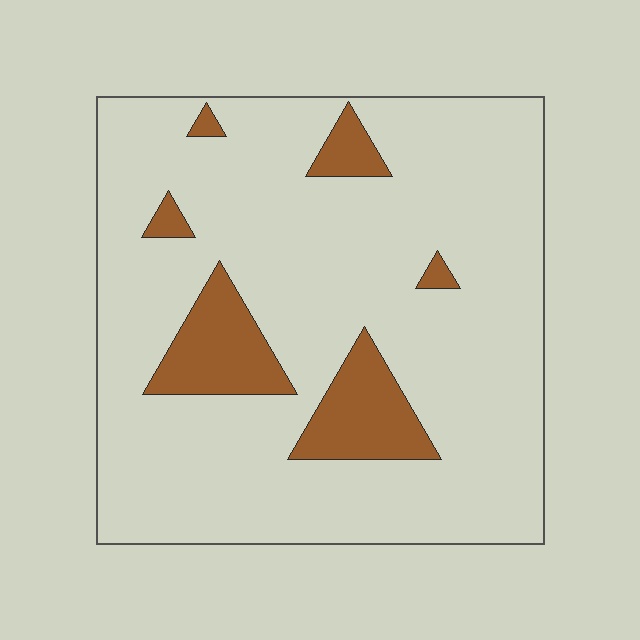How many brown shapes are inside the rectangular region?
6.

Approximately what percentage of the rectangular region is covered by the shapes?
Approximately 15%.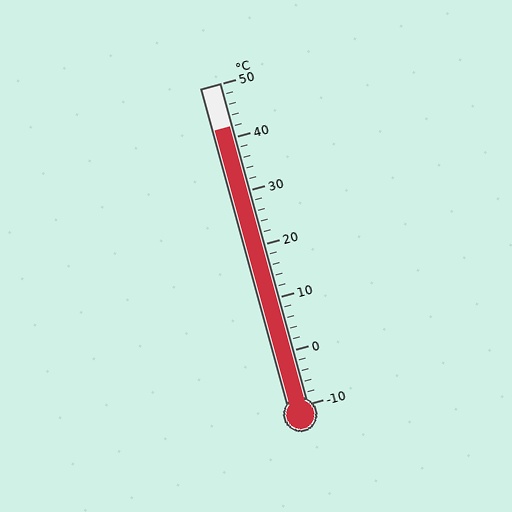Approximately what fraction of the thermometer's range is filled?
The thermometer is filled to approximately 85% of its range.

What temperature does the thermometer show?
The thermometer shows approximately 42°C.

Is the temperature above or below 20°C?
The temperature is above 20°C.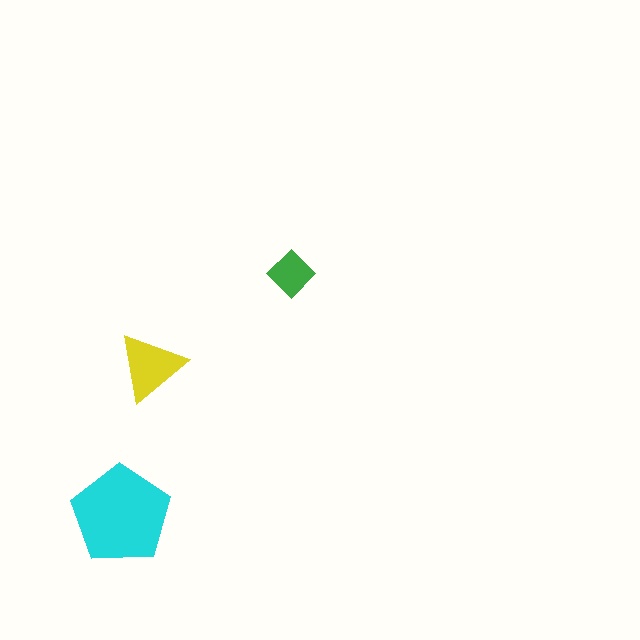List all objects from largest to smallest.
The cyan pentagon, the yellow triangle, the green diamond.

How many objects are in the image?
There are 3 objects in the image.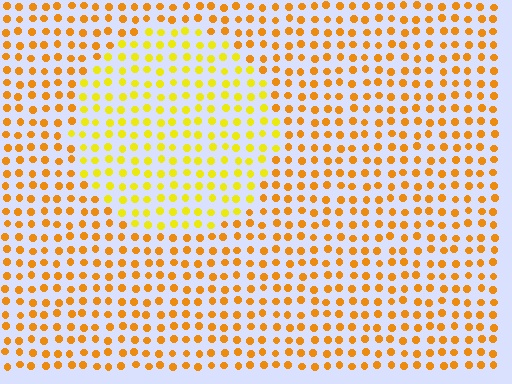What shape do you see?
I see a circle.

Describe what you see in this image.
The image is filled with small orange elements in a uniform arrangement. A circle-shaped region is visible where the elements are tinted to a slightly different hue, forming a subtle color boundary.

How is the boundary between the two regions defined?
The boundary is defined purely by a slight shift in hue (about 26 degrees). Spacing, size, and orientation are identical on both sides.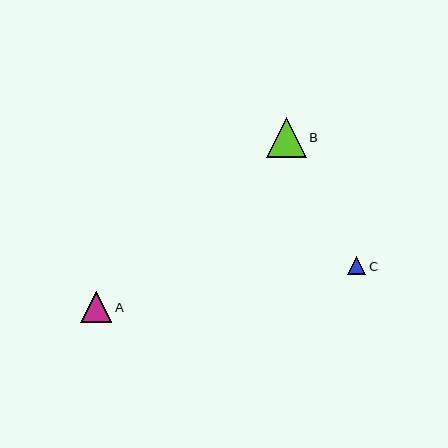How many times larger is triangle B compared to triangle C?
Triangle B is approximately 2.2 times the size of triangle C.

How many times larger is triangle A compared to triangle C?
Triangle A is approximately 1.7 times the size of triangle C.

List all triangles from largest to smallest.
From largest to smallest: B, A, C.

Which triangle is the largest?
Triangle B is the largest with a size of approximately 40 pixels.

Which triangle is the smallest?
Triangle C is the smallest with a size of approximately 18 pixels.